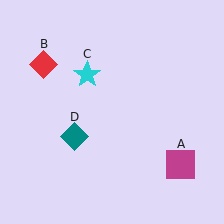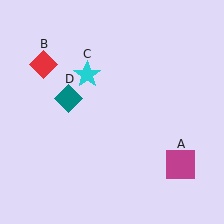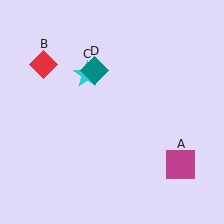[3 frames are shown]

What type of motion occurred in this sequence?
The teal diamond (object D) rotated clockwise around the center of the scene.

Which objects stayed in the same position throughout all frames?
Magenta square (object A) and red diamond (object B) and cyan star (object C) remained stationary.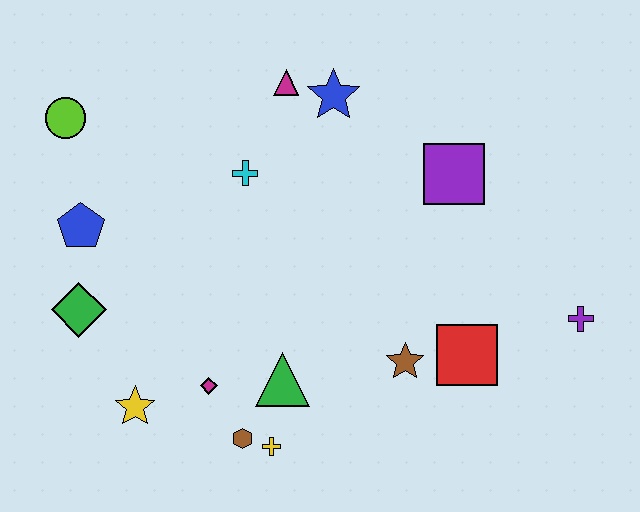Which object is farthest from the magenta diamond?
The purple cross is farthest from the magenta diamond.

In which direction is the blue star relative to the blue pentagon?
The blue star is to the right of the blue pentagon.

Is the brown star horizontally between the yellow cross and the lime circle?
No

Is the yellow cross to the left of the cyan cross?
No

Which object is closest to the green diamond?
The blue pentagon is closest to the green diamond.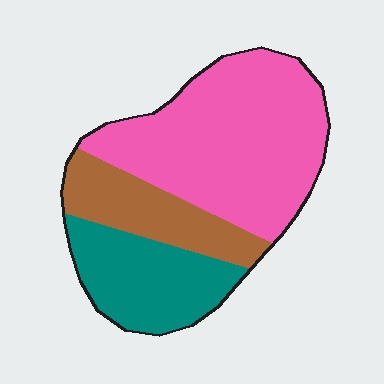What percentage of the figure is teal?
Teal takes up between a sixth and a third of the figure.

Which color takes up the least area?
Brown, at roughly 20%.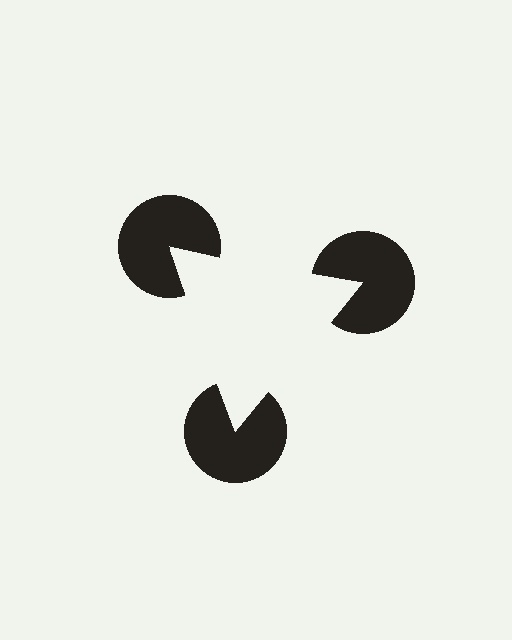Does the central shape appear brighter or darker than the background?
It typically appears slightly brighter than the background, even though no actual brightness change is drawn.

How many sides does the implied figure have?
3 sides.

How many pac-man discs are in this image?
There are 3 — one at each vertex of the illusory triangle.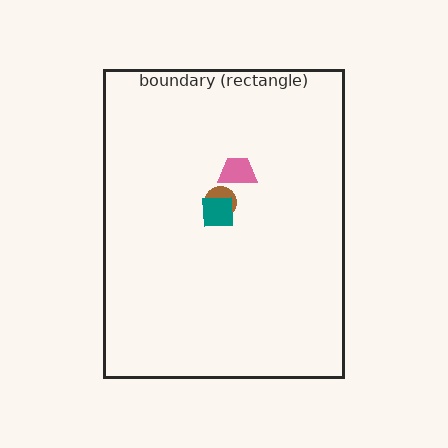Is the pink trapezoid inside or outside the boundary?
Inside.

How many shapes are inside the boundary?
3 inside, 0 outside.